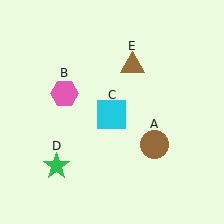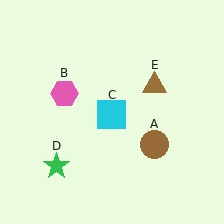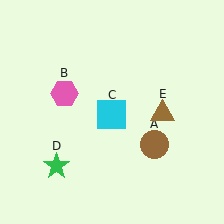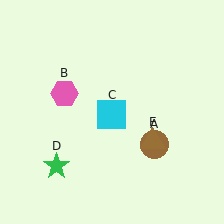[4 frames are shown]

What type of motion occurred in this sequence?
The brown triangle (object E) rotated clockwise around the center of the scene.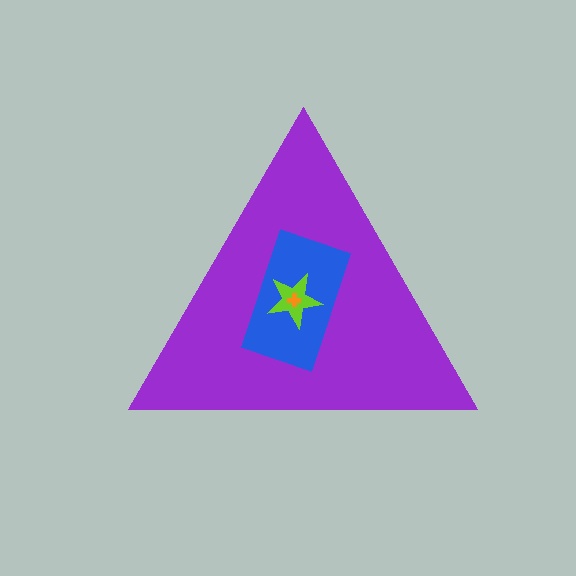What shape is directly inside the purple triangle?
The blue rectangle.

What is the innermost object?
The orange cross.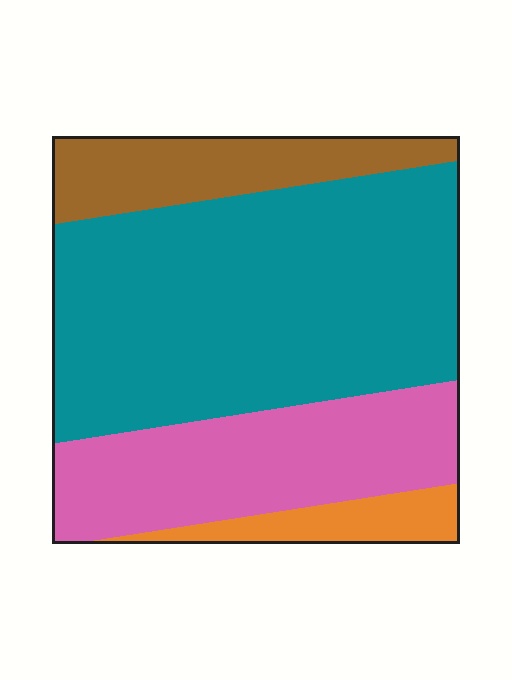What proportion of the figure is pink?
Pink covers around 25% of the figure.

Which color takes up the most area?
Teal, at roughly 55%.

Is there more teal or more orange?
Teal.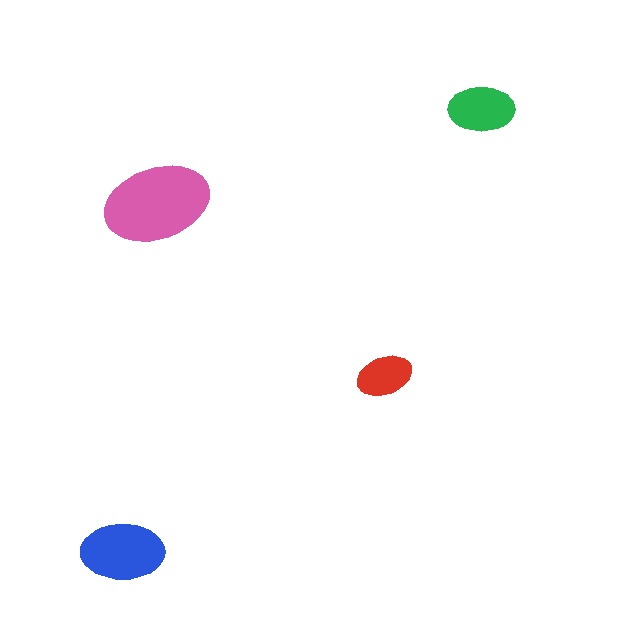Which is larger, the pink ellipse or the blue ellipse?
The pink one.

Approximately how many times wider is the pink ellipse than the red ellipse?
About 2 times wider.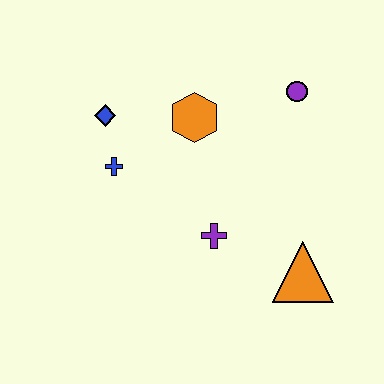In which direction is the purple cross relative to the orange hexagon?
The purple cross is below the orange hexagon.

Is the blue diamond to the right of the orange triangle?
No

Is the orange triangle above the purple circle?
No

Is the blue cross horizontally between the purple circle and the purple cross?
No